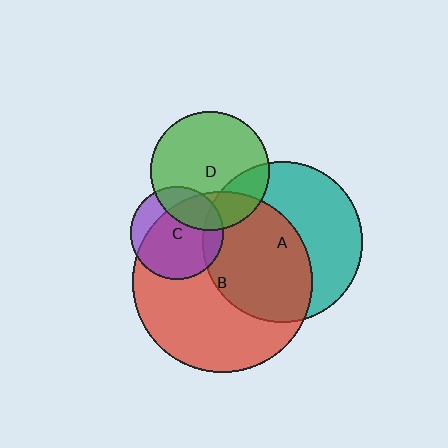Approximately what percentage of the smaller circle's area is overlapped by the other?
Approximately 20%.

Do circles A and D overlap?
Yes.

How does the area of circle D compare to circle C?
Approximately 1.6 times.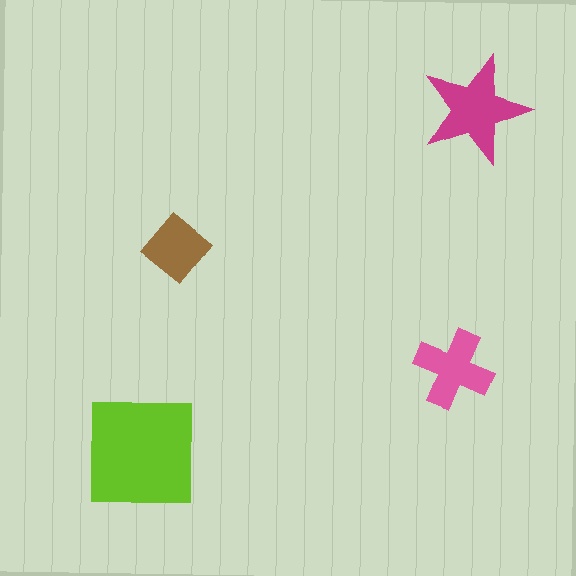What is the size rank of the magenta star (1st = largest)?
2nd.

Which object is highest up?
The magenta star is topmost.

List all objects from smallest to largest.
The brown diamond, the pink cross, the magenta star, the lime square.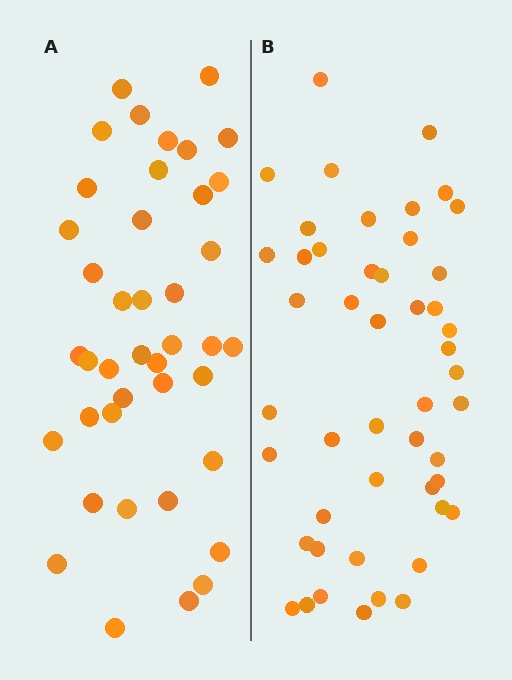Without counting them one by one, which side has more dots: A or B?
Region B (the right region) has more dots.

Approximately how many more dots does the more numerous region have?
Region B has roughly 8 or so more dots than region A.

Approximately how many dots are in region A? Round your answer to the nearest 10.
About 40 dots. (The exact count is 41, which rounds to 40.)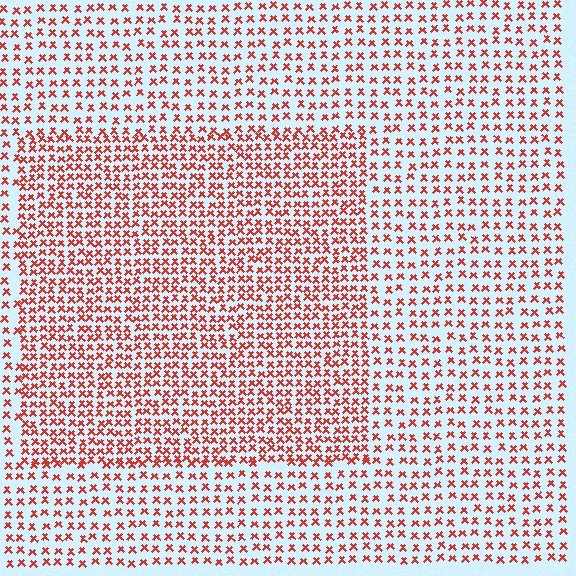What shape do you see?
I see a rectangle.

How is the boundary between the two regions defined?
The boundary is defined by a change in element density (approximately 1.7x ratio). All elements are the same color, size, and shape.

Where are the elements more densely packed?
The elements are more densely packed inside the rectangle boundary.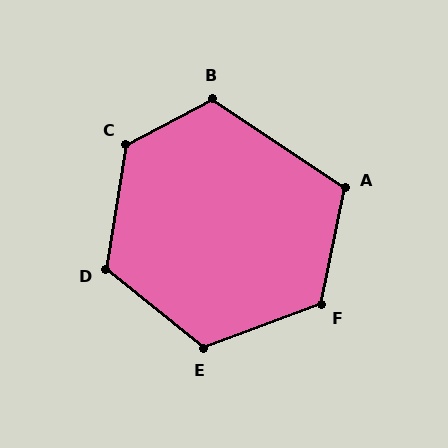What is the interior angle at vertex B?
Approximately 118 degrees (obtuse).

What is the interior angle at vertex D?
Approximately 120 degrees (obtuse).